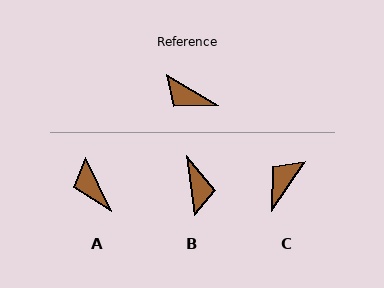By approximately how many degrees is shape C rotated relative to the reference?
Approximately 94 degrees clockwise.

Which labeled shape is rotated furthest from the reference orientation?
B, about 128 degrees away.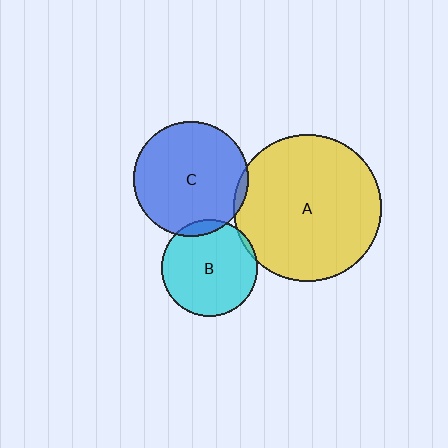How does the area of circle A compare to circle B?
Approximately 2.4 times.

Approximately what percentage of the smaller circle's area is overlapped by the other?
Approximately 5%.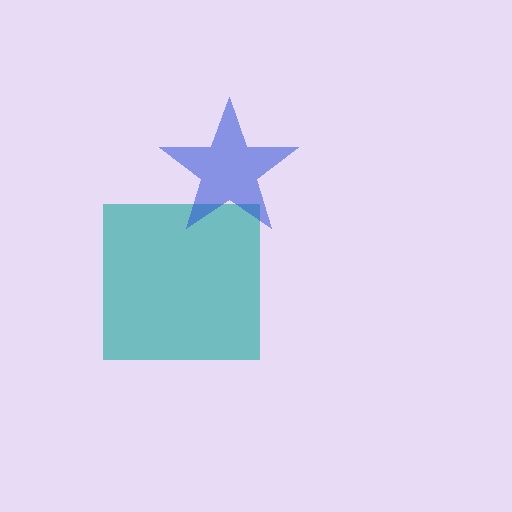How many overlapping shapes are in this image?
There are 2 overlapping shapes in the image.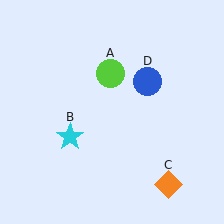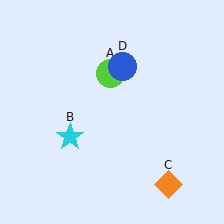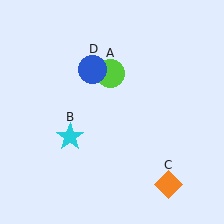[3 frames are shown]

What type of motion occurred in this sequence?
The blue circle (object D) rotated counterclockwise around the center of the scene.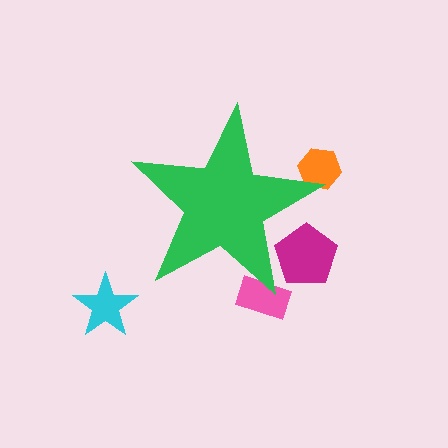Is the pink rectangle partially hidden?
Yes, the pink rectangle is partially hidden behind the green star.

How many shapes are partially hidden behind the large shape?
3 shapes are partially hidden.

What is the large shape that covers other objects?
A green star.